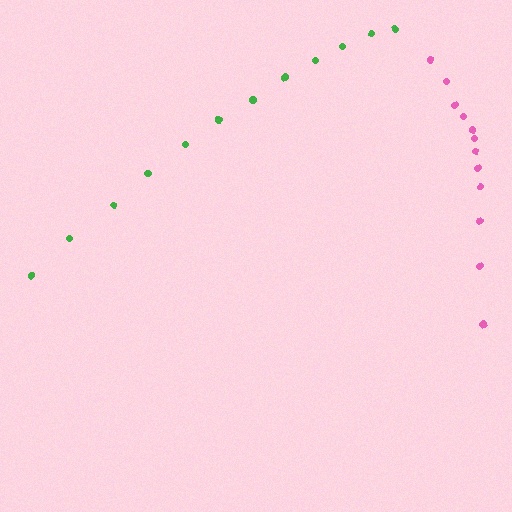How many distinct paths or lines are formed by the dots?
There are 2 distinct paths.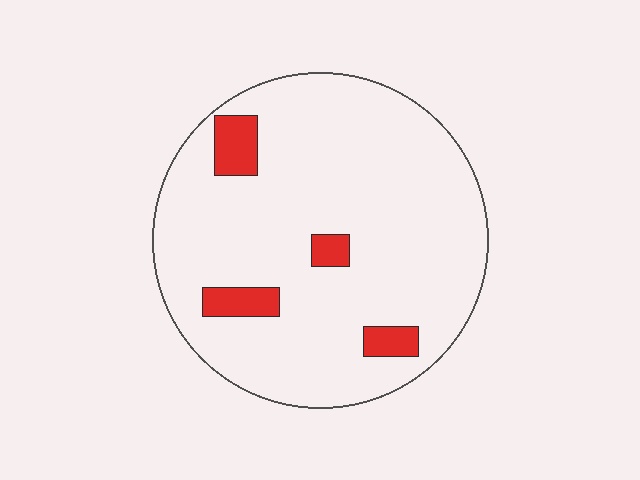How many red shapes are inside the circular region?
4.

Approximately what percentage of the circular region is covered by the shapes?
Approximately 10%.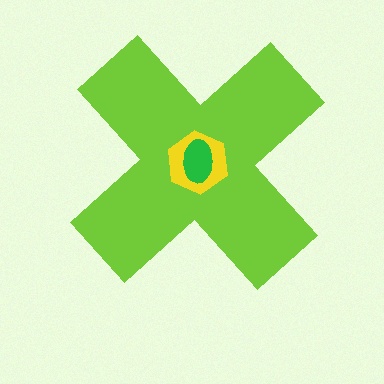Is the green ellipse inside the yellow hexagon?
Yes.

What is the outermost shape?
The lime cross.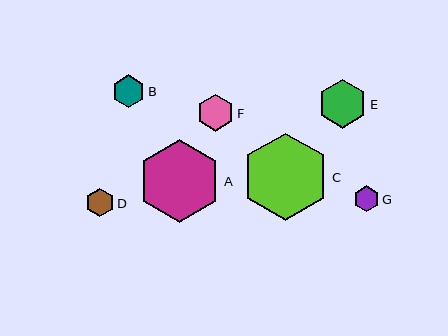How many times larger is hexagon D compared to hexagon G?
Hexagon D is approximately 1.1 times the size of hexagon G.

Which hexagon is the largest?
Hexagon C is the largest with a size of approximately 87 pixels.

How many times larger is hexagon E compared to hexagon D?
Hexagon E is approximately 1.7 times the size of hexagon D.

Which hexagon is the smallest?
Hexagon G is the smallest with a size of approximately 26 pixels.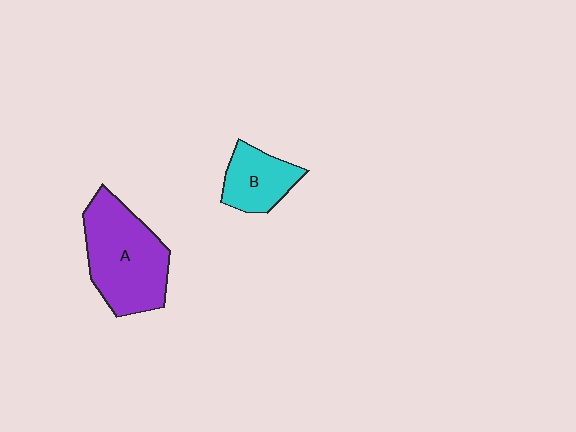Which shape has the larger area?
Shape A (purple).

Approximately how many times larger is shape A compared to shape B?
Approximately 2.0 times.